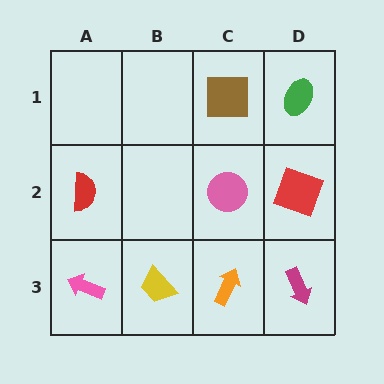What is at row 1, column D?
A green ellipse.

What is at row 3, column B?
A yellow trapezoid.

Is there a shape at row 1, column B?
No, that cell is empty.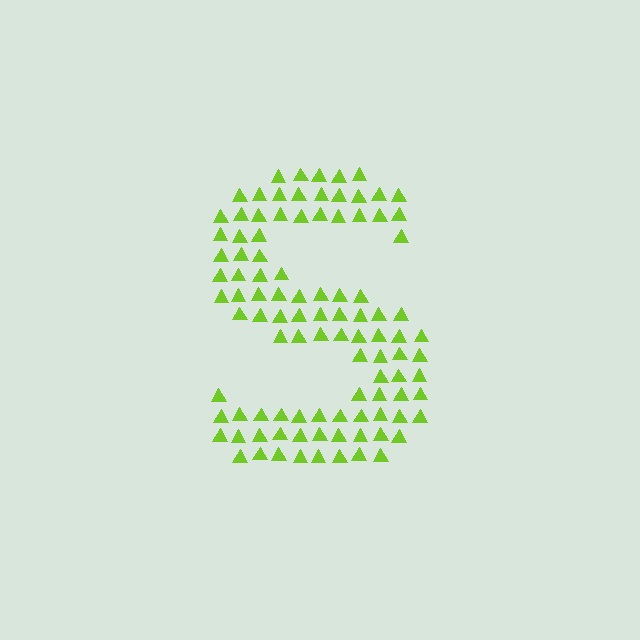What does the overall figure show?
The overall figure shows the letter S.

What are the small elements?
The small elements are triangles.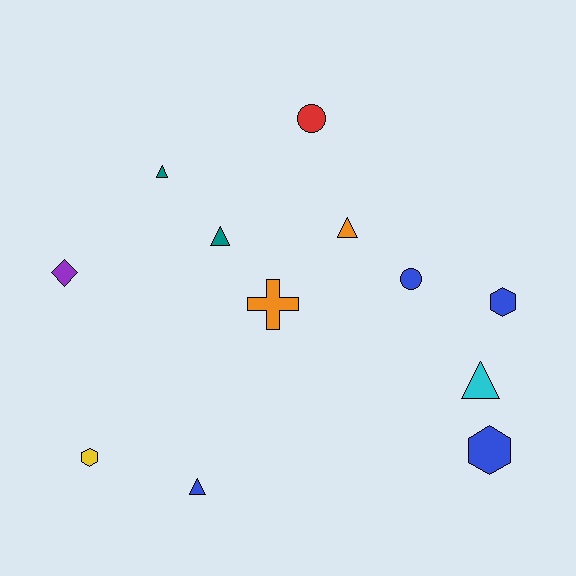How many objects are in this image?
There are 12 objects.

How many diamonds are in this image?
There is 1 diamond.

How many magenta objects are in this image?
There are no magenta objects.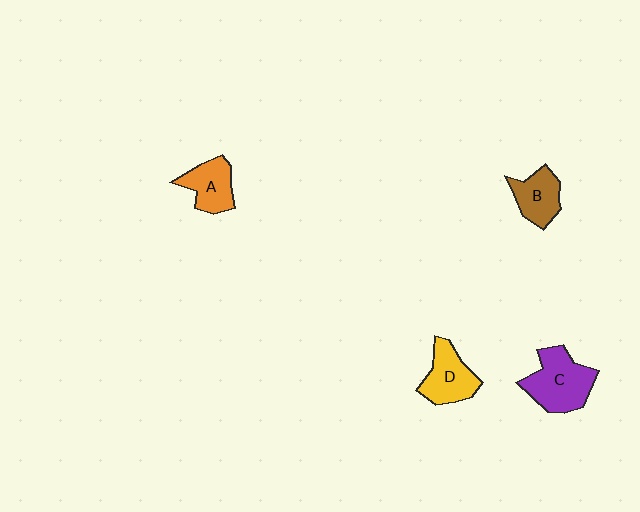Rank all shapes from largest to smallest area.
From largest to smallest: C (purple), D (yellow), A (orange), B (brown).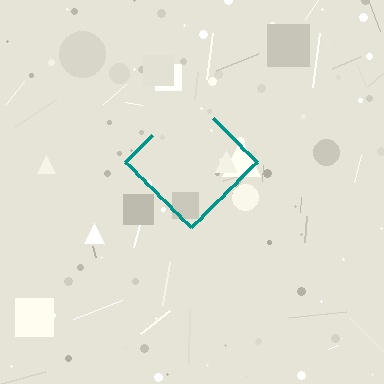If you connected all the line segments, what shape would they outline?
They would outline a diamond.